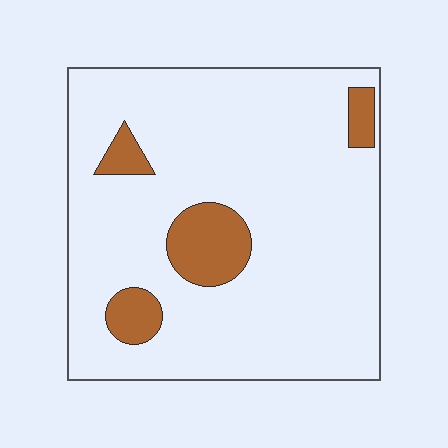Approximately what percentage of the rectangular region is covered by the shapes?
Approximately 10%.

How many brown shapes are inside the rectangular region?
4.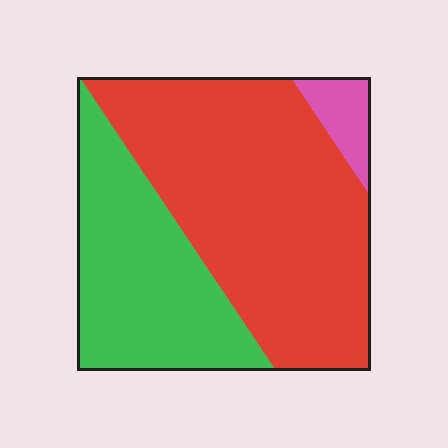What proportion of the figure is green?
Green covers 34% of the figure.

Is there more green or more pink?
Green.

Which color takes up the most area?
Red, at roughly 60%.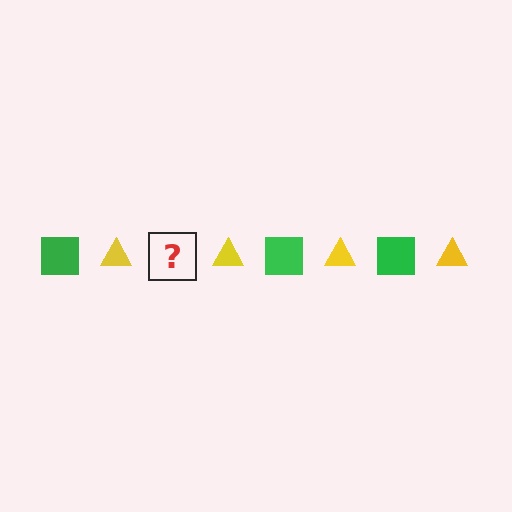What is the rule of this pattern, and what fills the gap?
The rule is that the pattern alternates between green square and yellow triangle. The gap should be filled with a green square.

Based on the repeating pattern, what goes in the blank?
The blank should be a green square.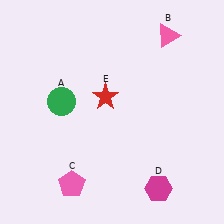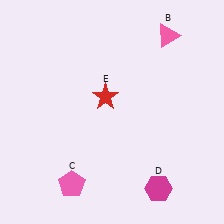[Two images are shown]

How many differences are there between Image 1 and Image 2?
There is 1 difference between the two images.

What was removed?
The green circle (A) was removed in Image 2.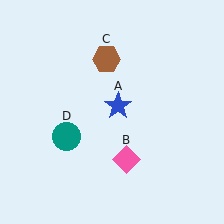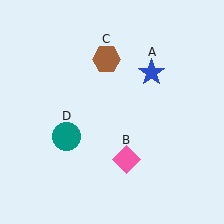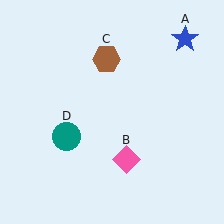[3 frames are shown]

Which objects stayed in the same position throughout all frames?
Pink diamond (object B) and brown hexagon (object C) and teal circle (object D) remained stationary.